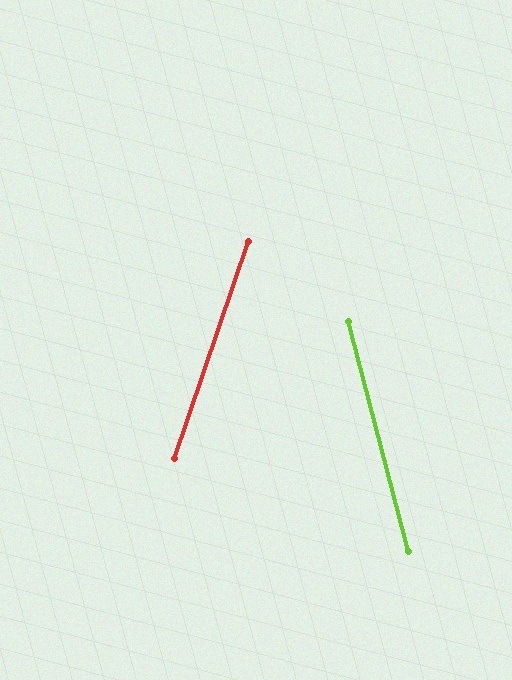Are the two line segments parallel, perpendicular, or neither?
Neither parallel nor perpendicular — they differ by about 33°.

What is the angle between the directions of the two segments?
Approximately 33 degrees.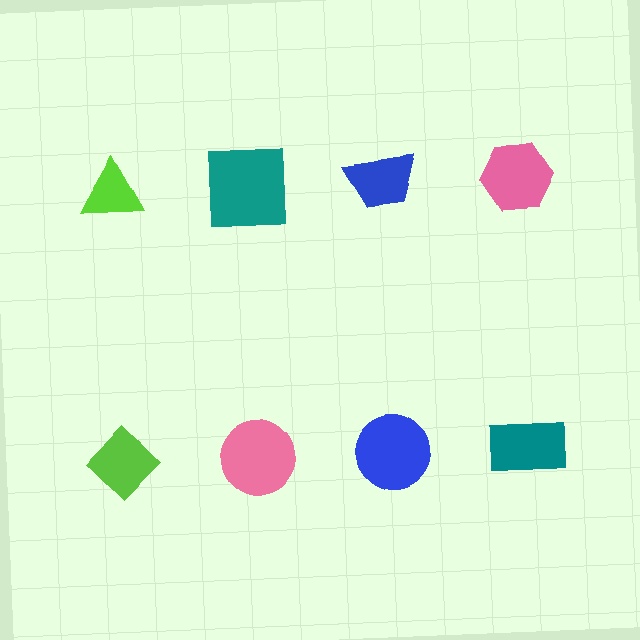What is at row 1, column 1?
A lime triangle.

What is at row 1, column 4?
A pink hexagon.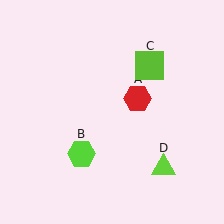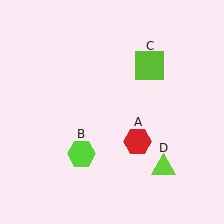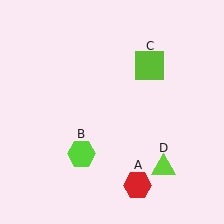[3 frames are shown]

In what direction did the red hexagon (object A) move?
The red hexagon (object A) moved down.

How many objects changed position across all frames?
1 object changed position: red hexagon (object A).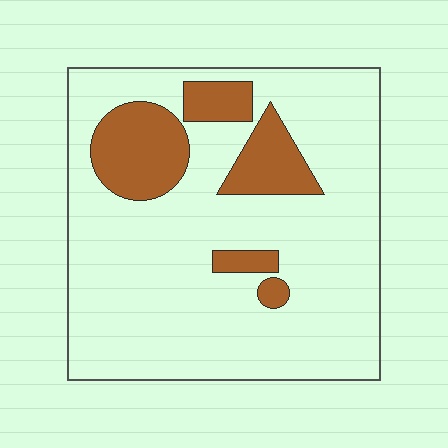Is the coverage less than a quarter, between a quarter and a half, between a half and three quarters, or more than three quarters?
Less than a quarter.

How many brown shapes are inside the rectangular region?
5.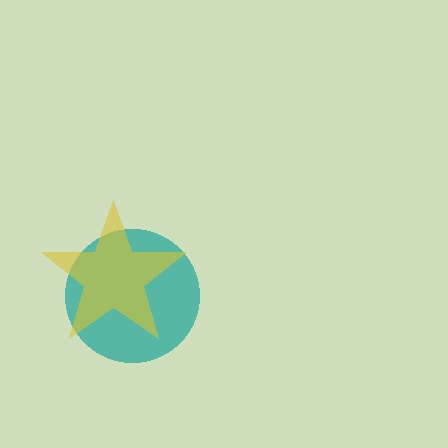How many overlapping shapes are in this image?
There are 2 overlapping shapes in the image.